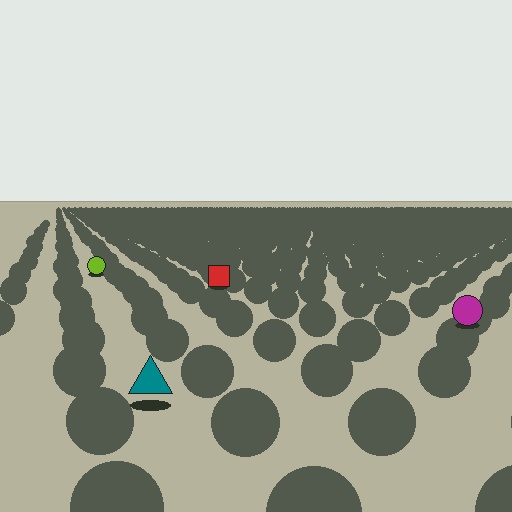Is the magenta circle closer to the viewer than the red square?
Yes. The magenta circle is closer — you can tell from the texture gradient: the ground texture is coarser near it.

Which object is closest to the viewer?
The teal triangle is closest. The texture marks near it are larger and more spread out.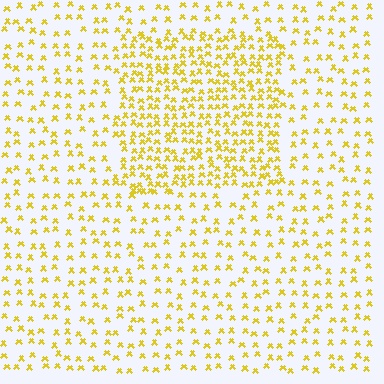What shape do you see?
I see a rectangle.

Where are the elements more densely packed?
The elements are more densely packed inside the rectangle boundary.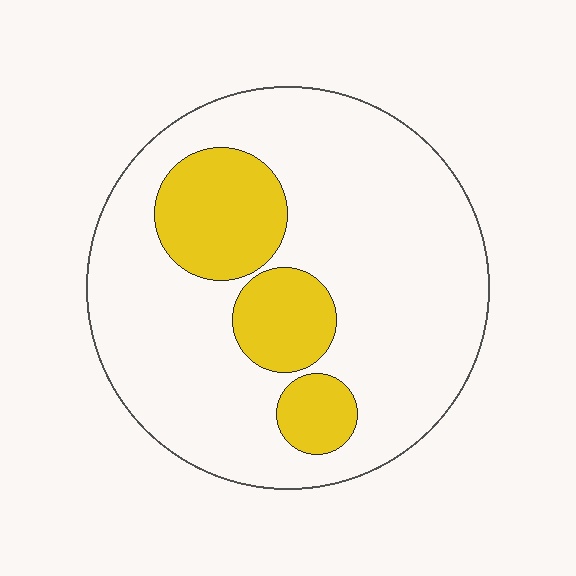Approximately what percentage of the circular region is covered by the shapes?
Approximately 20%.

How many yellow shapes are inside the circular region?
3.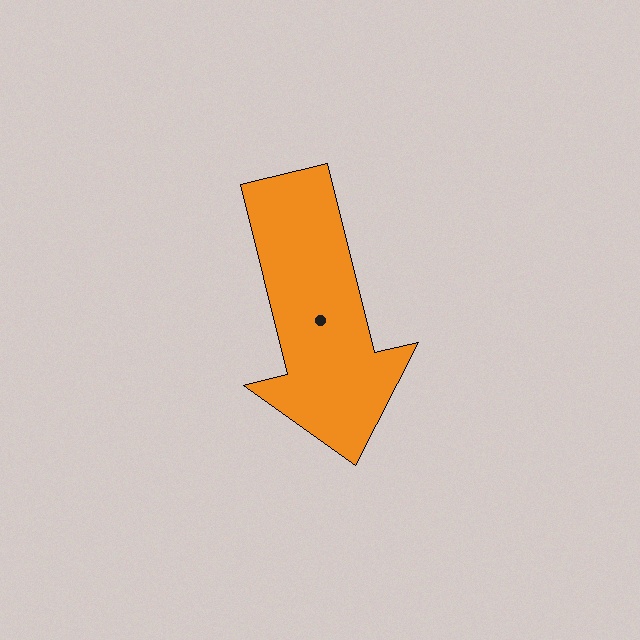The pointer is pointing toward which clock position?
Roughly 6 o'clock.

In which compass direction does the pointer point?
South.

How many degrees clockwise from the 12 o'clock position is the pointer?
Approximately 166 degrees.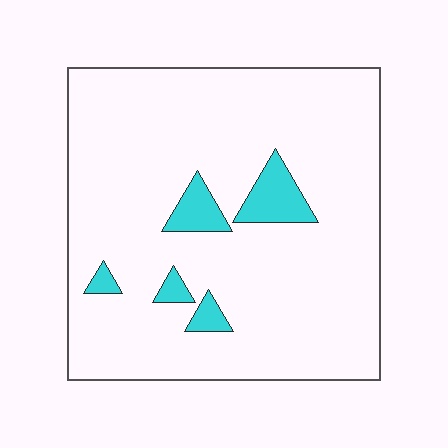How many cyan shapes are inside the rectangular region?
5.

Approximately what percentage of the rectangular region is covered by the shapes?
Approximately 10%.